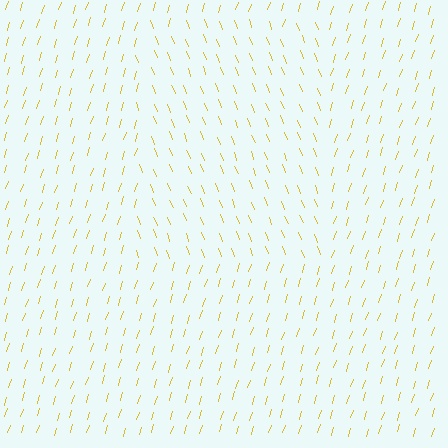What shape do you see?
I see a rectangle.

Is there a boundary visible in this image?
Yes, there is a texture boundary formed by a change in line orientation.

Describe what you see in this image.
The image is filled with small yellow line segments. A rectangle region in the image has lines oriented differently from the surrounding lines, creating a visible texture boundary.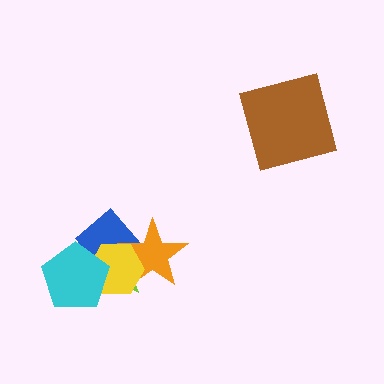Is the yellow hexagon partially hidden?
Yes, it is partially covered by another shape.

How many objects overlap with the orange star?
3 objects overlap with the orange star.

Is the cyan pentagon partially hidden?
No, no other shape covers it.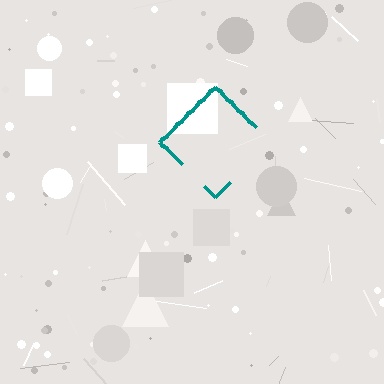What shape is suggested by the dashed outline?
The dashed outline suggests a diamond.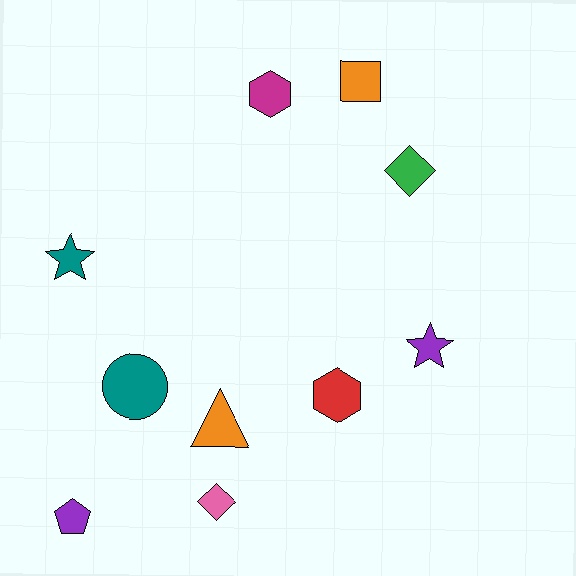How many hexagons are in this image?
There are 2 hexagons.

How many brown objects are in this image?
There are no brown objects.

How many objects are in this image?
There are 10 objects.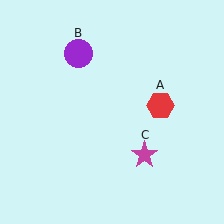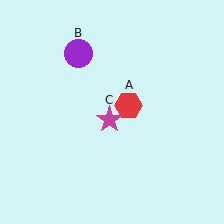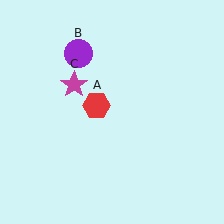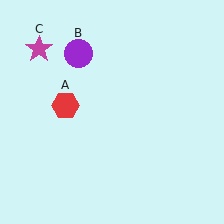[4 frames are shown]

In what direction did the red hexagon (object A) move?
The red hexagon (object A) moved left.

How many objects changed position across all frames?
2 objects changed position: red hexagon (object A), magenta star (object C).